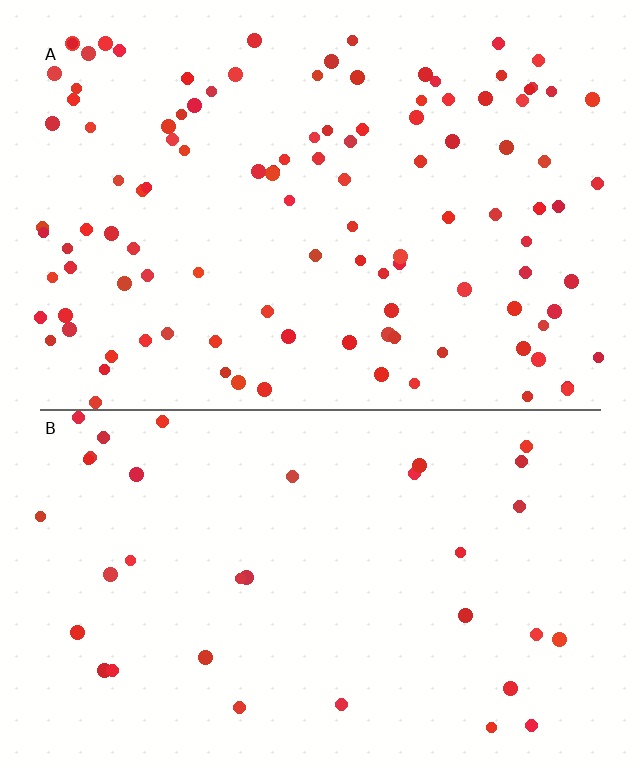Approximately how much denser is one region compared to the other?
Approximately 3.2× — region A over region B.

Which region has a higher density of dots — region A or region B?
A (the top).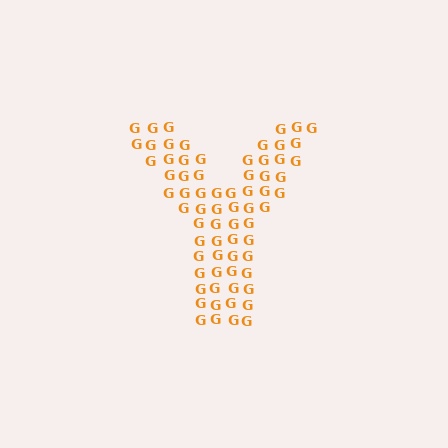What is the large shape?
The large shape is the letter Y.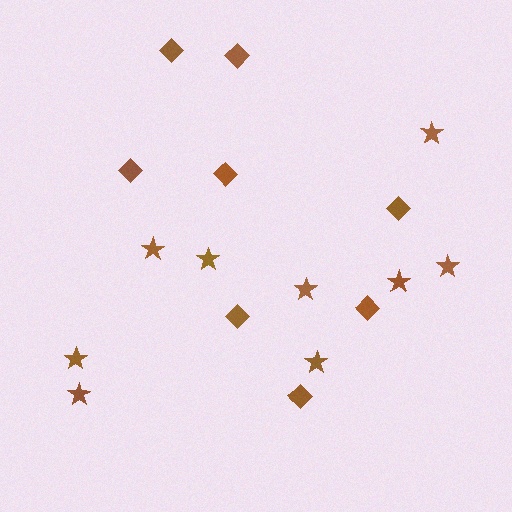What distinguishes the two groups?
There are 2 groups: one group of stars (9) and one group of diamonds (8).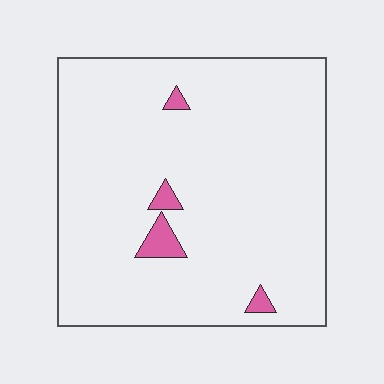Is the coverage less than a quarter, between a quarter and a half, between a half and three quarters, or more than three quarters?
Less than a quarter.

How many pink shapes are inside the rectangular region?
4.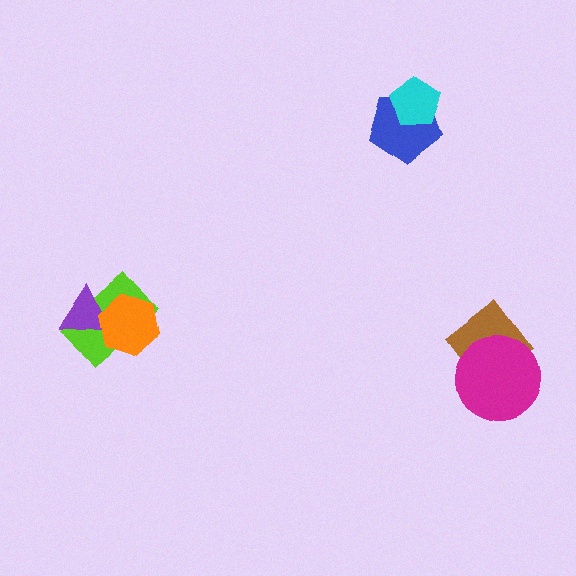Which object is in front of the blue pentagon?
The cyan pentagon is in front of the blue pentagon.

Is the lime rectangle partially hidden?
Yes, it is partially covered by another shape.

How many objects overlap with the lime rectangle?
2 objects overlap with the lime rectangle.